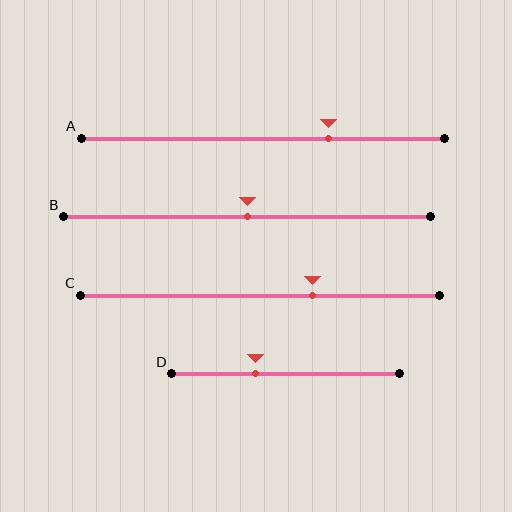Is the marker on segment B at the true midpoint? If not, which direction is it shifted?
Yes, the marker on segment B is at the true midpoint.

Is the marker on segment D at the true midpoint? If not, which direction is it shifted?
No, the marker on segment D is shifted to the left by about 13% of the segment length.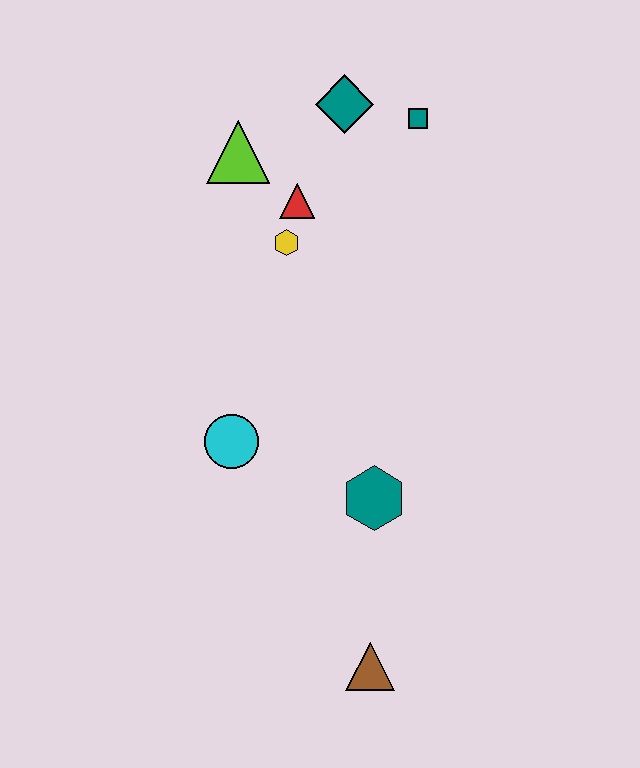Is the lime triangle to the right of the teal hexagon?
No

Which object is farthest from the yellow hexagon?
The brown triangle is farthest from the yellow hexagon.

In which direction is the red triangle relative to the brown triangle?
The red triangle is above the brown triangle.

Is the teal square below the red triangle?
No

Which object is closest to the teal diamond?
The teal square is closest to the teal diamond.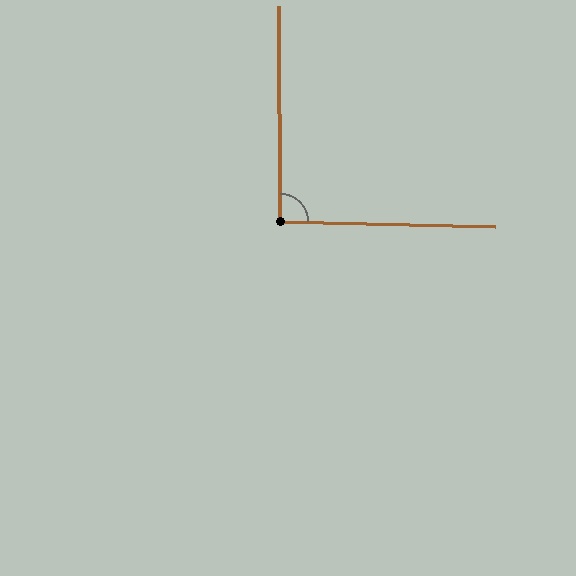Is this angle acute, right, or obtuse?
It is approximately a right angle.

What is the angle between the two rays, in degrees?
Approximately 91 degrees.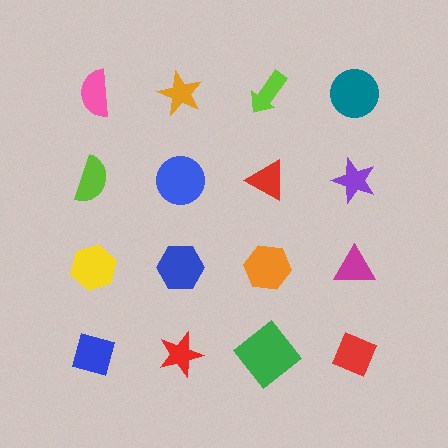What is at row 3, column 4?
A magenta triangle.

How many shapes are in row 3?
4 shapes.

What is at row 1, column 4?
A teal circle.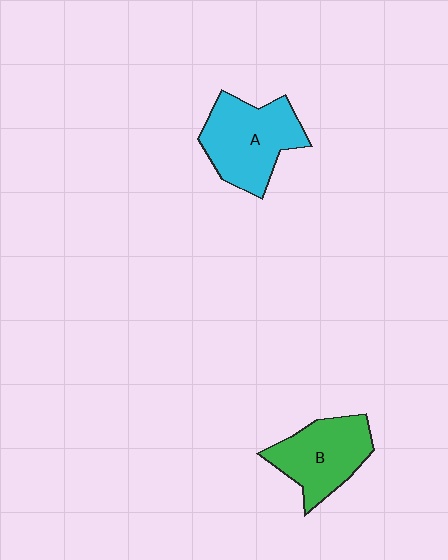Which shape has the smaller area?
Shape B (green).